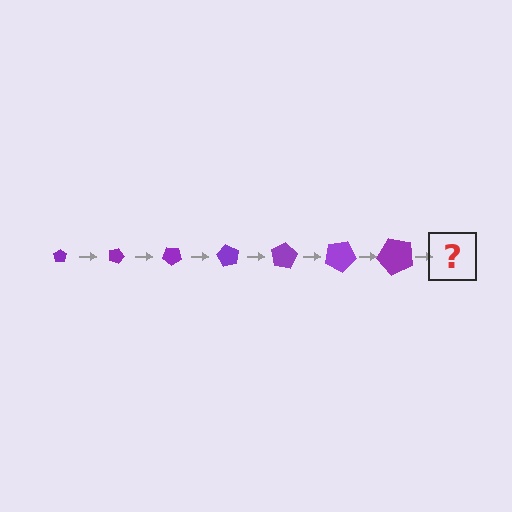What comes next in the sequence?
The next element should be a pentagon, larger than the previous one and rotated 140 degrees from the start.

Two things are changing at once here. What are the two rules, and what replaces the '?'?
The two rules are that the pentagon grows larger each step and it rotates 20 degrees each step. The '?' should be a pentagon, larger than the previous one and rotated 140 degrees from the start.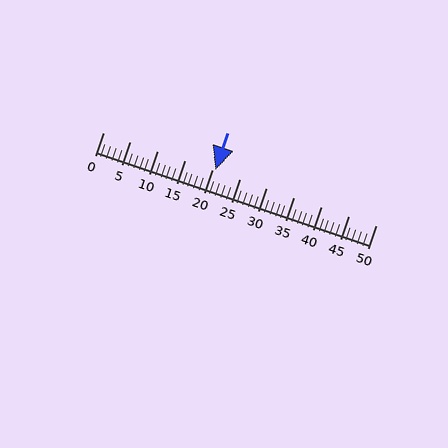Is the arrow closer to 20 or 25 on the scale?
The arrow is closer to 20.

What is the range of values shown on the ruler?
The ruler shows values from 0 to 50.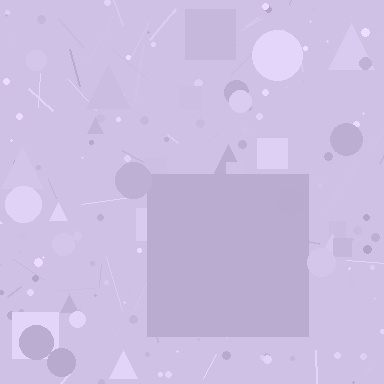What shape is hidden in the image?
A square is hidden in the image.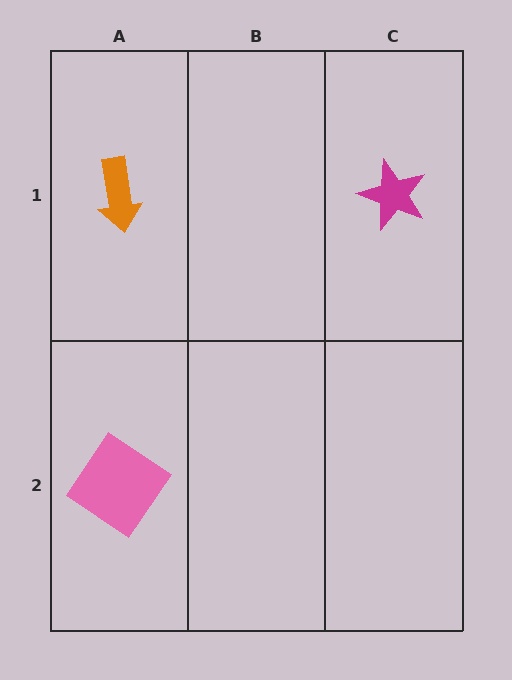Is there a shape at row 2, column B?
No, that cell is empty.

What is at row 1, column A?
An orange arrow.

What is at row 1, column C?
A magenta star.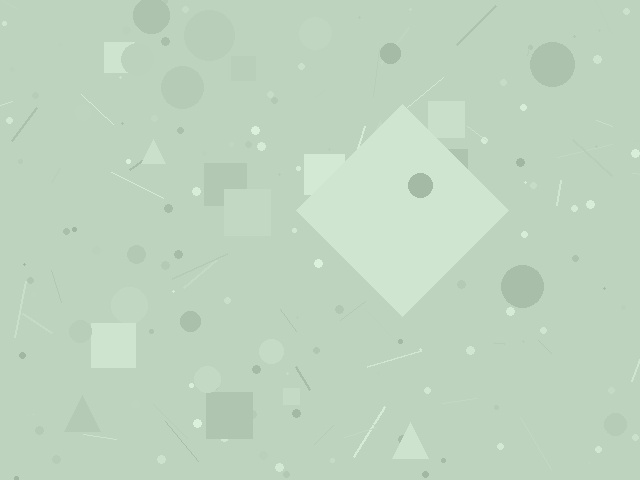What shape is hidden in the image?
A diamond is hidden in the image.